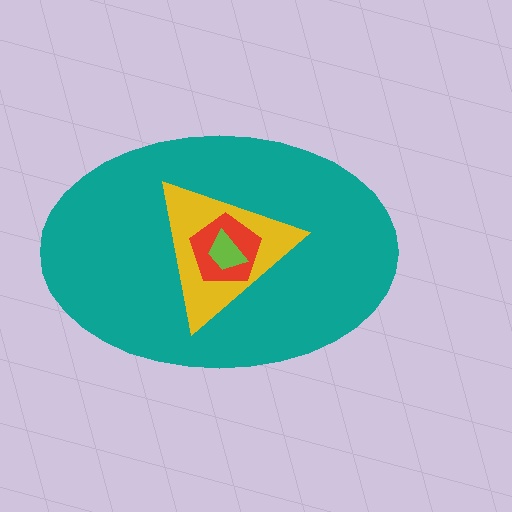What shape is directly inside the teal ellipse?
The yellow triangle.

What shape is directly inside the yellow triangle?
The red pentagon.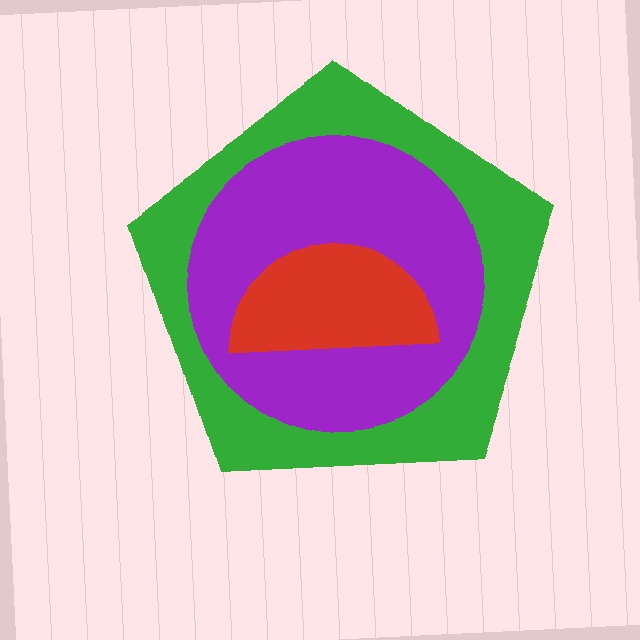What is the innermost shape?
The red semicircle.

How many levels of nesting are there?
3.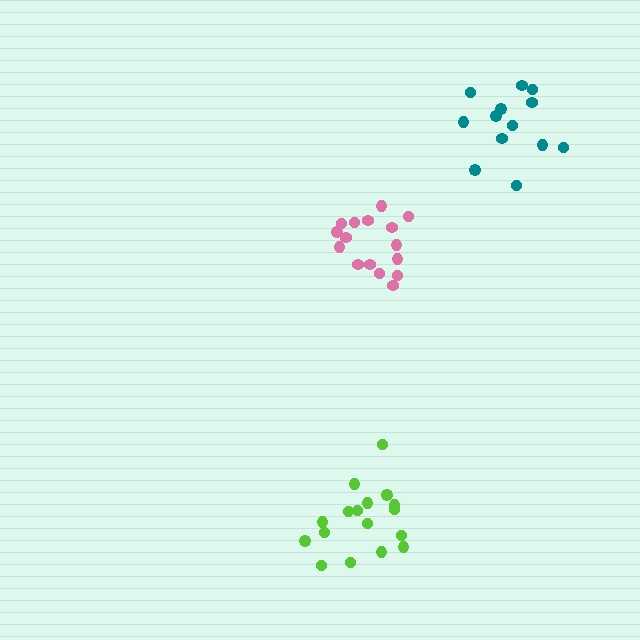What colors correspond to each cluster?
The clusters are colored: pink, teal, lime.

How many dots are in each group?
Group 1: 16 dots, Group 2: 13 dots, Group 3: 17 dots (46 total).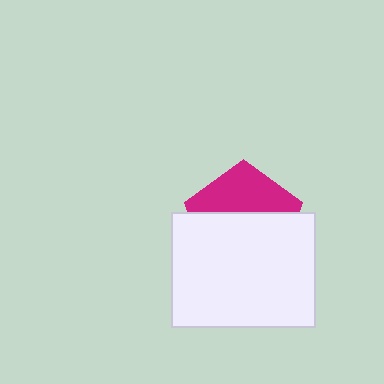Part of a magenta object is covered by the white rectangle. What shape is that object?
It is a pentagon.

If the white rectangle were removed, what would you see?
You would see the complete magenta pentagon.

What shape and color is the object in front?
The object in front is a white rectangle.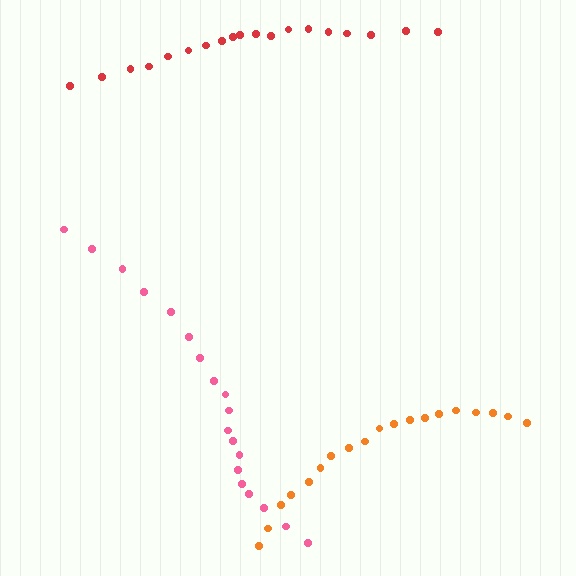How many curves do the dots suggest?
There are 3 distinct paths.